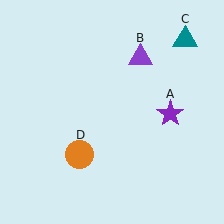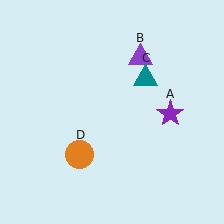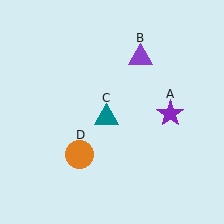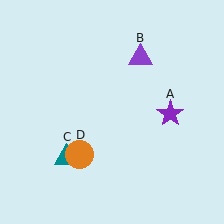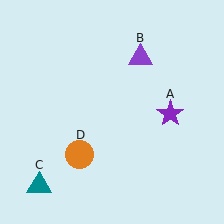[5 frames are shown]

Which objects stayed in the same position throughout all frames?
Purple star (object A) and purple triangle (object B) and orange circle (object D) remained stationary.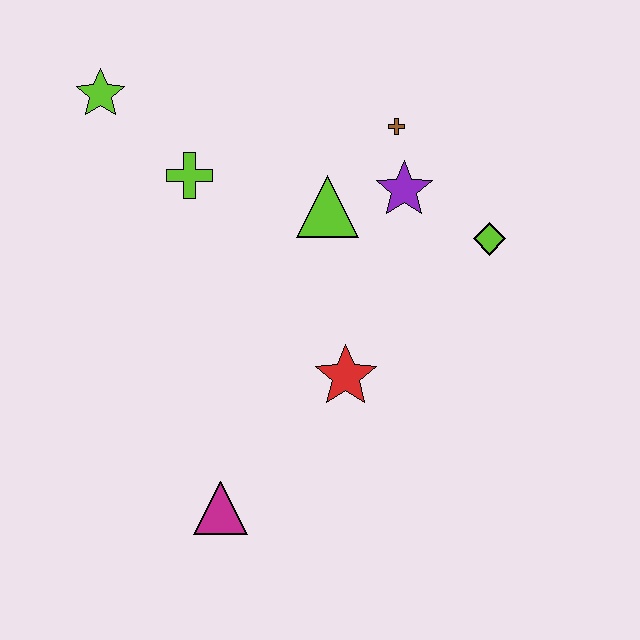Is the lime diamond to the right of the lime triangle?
Yes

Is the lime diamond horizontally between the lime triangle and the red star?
No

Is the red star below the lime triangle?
Yes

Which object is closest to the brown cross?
The purple star is closest to the brown cross.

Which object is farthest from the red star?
The lime star is farthest from the red star.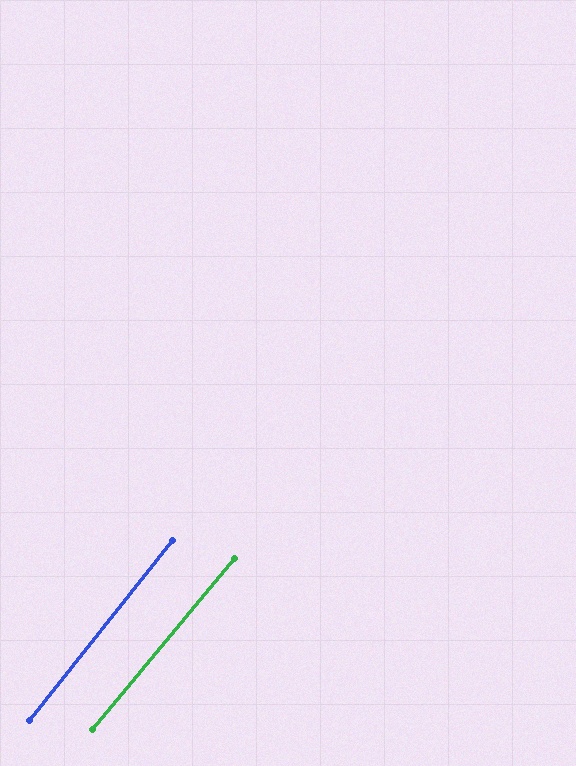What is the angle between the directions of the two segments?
Approximately 1 degree.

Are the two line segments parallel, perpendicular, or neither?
Parallel — their directions differ by only 1.2°.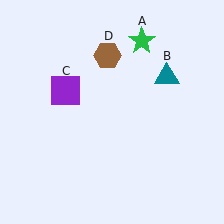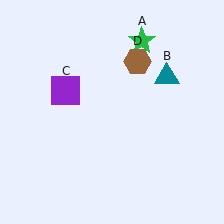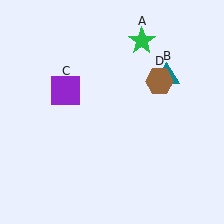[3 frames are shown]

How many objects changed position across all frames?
1 object changed position: brown hexagon (object D).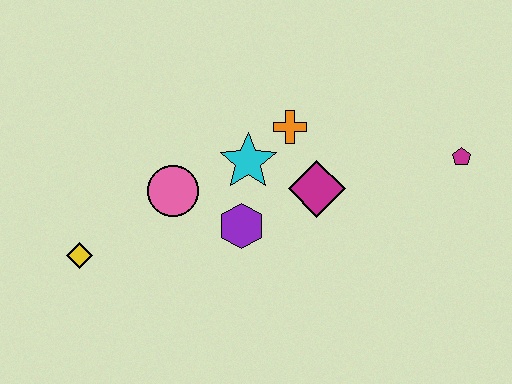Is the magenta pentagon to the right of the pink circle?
Yes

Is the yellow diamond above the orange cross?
No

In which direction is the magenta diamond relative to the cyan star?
The magenta diamond is to the right of the cyan star.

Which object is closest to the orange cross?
The cyan star is closest to the orange cross.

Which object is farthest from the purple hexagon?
The magenta pentagon is farthest from the purple hexagon.